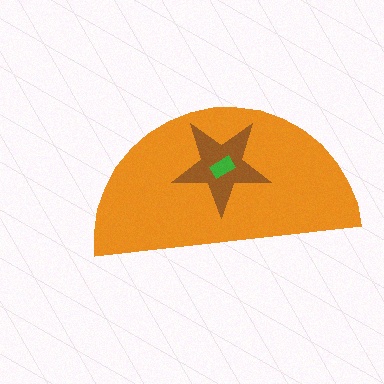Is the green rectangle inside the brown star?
Yes.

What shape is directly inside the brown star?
The green rectangle.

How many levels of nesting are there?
3.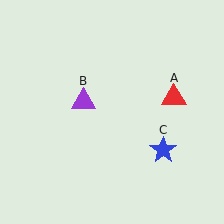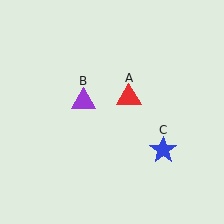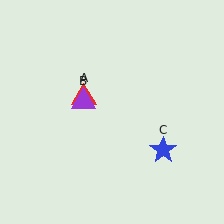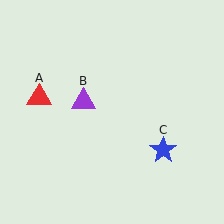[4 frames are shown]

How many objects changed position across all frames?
1 object changed position: red triangle (object A).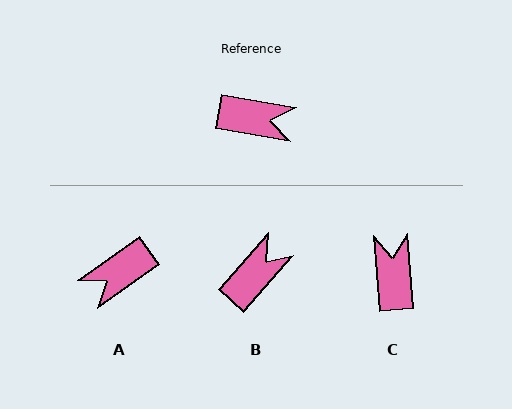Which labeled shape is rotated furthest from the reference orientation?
A, about 134 degrees away.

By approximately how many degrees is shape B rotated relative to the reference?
Approximately 58 degrees counter-clockwise.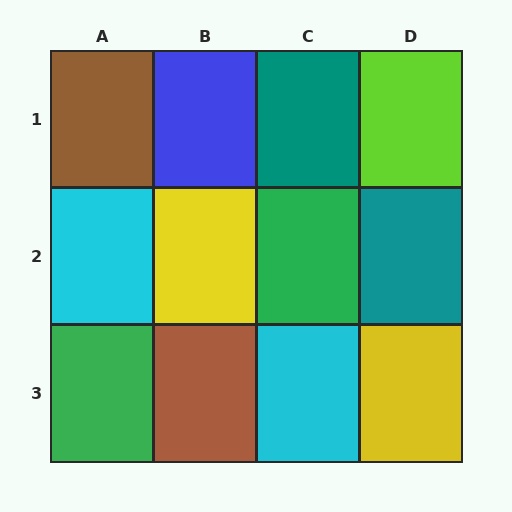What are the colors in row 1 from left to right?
Brown, blue, teal, lime.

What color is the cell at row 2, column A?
Cyan.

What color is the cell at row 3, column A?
Green.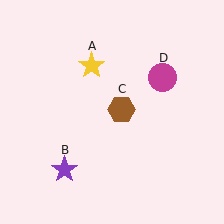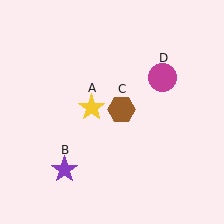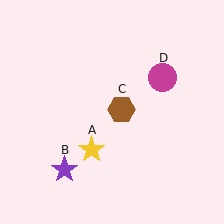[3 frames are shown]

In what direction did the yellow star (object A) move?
The yellow star (object A) moved down.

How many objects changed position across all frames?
1 object changed position: yellow star (object A).